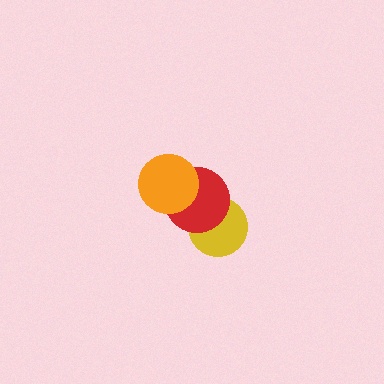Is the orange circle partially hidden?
No, no other shape covers it.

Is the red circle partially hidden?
Yes, it is partially covered by another shape.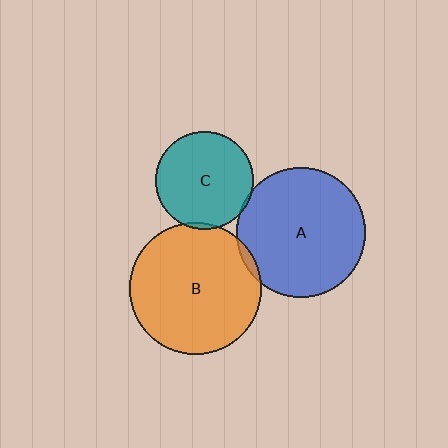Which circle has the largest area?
Circle B (orange).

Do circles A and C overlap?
Yes.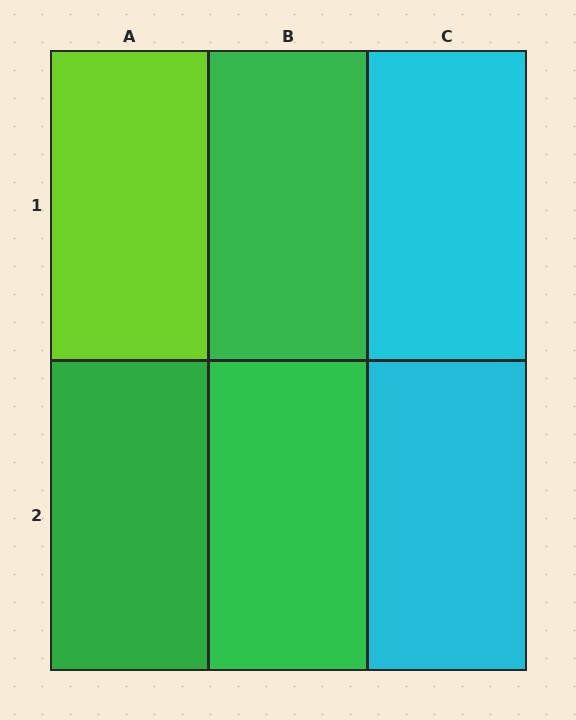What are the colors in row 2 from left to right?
Green, green, cyan.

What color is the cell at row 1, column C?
Cyan.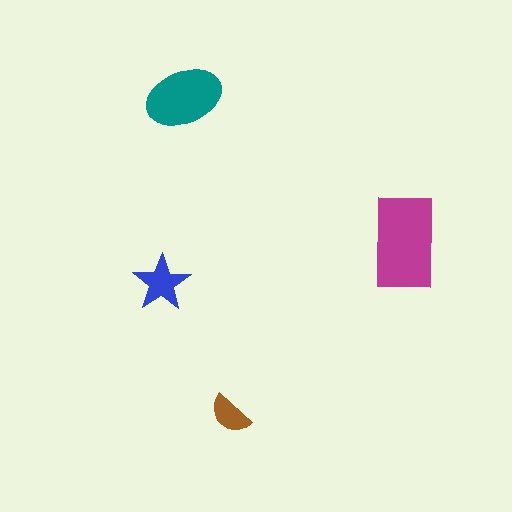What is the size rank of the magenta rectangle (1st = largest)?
1st.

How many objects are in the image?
There are 4 objects in the image.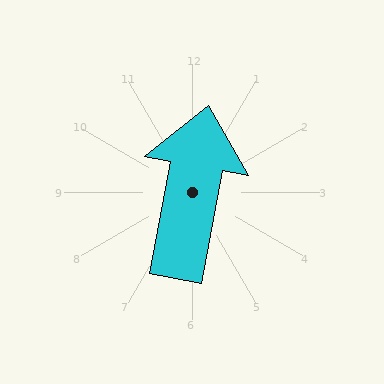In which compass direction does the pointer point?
North.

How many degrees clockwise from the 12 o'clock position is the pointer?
Approximately 11 degrees.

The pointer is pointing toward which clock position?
Roughly 12 o'clock.